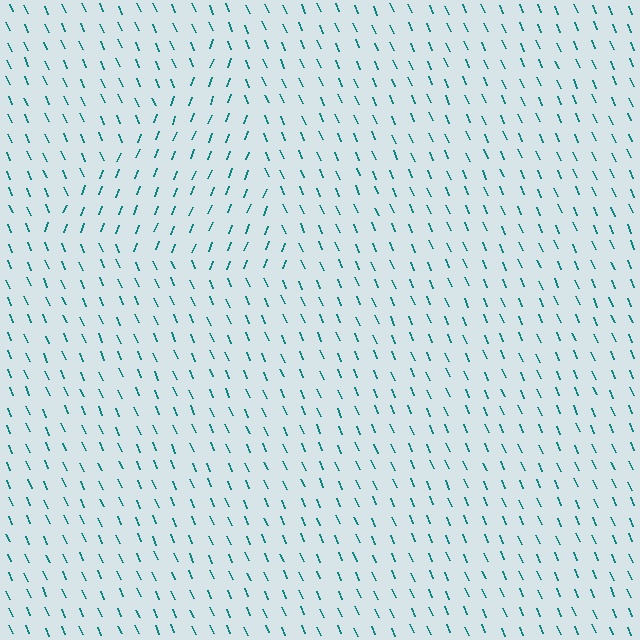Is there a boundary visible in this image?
Yes, there is a texture boundary formed by a change in line orientation.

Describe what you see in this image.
The image is filled with small teal line segments. A triangle region in the image has lines oriented differently from the surrounding lines, creating a visible texture boundary.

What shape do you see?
I see a triangle.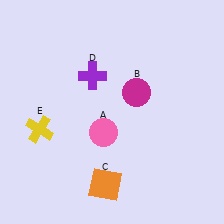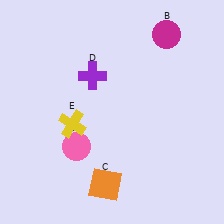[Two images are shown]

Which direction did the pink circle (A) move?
The pink circle (A) moved left.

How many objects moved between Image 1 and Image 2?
3 objects moved between the two images.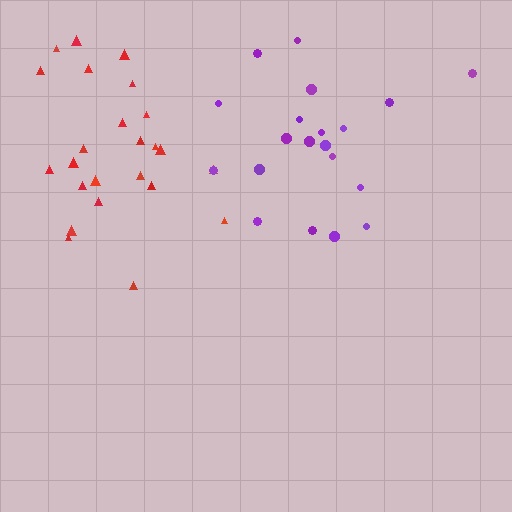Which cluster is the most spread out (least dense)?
Purple.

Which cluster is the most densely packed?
Red.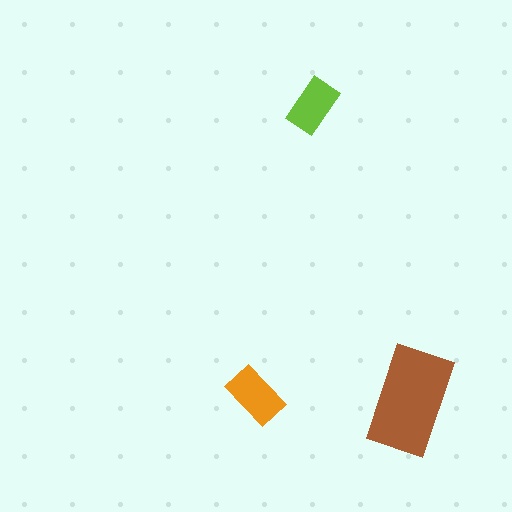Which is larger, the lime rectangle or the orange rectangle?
The orange one.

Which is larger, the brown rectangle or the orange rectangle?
The brown one.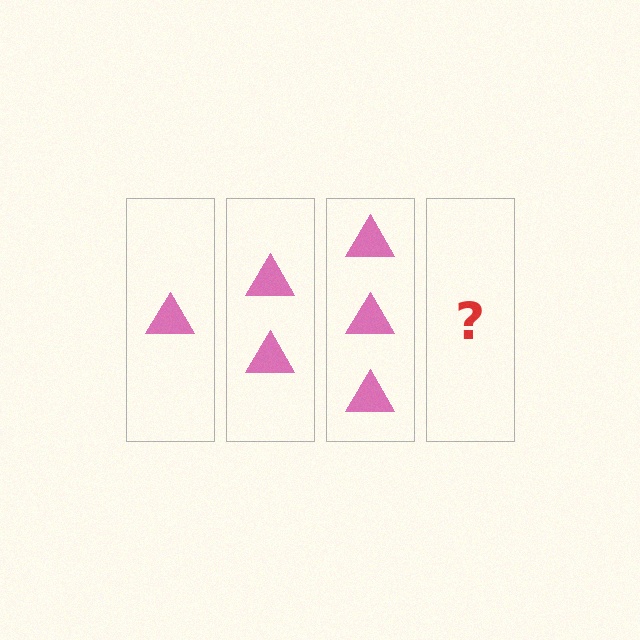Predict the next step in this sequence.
The next step is 4 triangles.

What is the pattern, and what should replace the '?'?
The pattern is that each step adds one more triangle. The '?' should be 4 triangles.